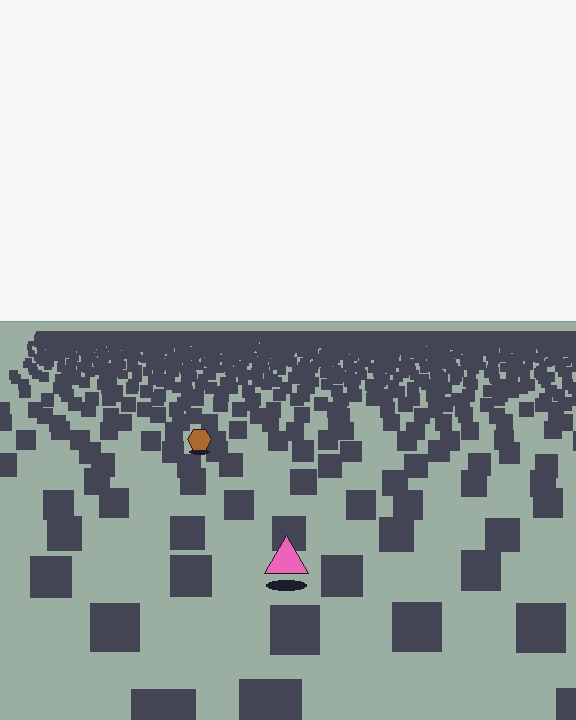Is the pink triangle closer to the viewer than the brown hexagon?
Yes. The pink triangle is closer — you can tell from the texture gradient: the ground texture is coarser near it.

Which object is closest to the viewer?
The pink triangle is closest. The texture marks near it are larger and more spread out.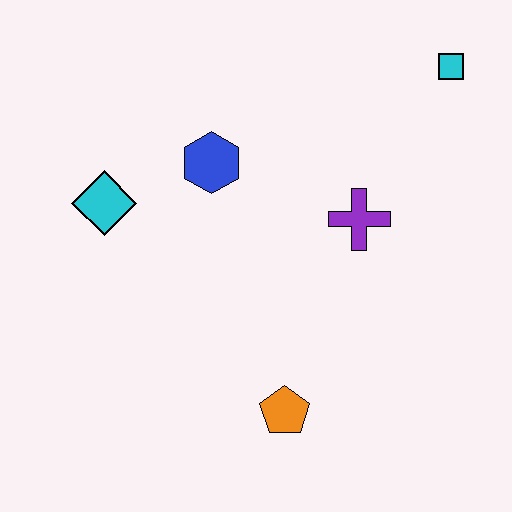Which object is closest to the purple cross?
The blue hexagon is closest to the purple cross.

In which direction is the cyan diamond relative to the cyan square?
The cyan diamond is to the left of the cyan square.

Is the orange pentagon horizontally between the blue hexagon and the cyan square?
Yes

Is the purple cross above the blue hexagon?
No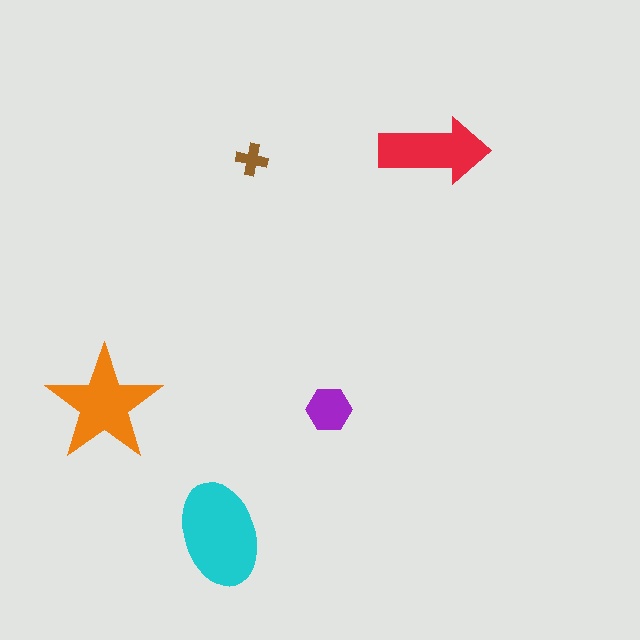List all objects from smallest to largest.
The brown cross, the purple hexagon, the red arrow, the orange star, the cyan ellipse.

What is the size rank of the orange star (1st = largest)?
2nd.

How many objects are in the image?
There are 5 objects in the image.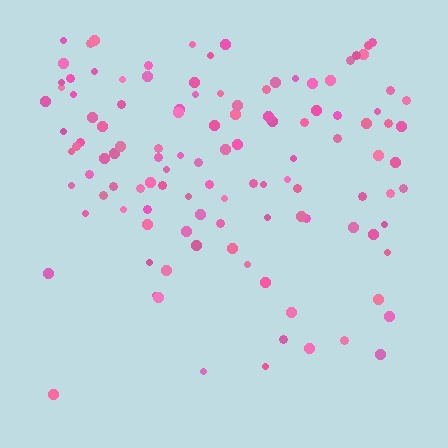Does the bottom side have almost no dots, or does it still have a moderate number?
Still a moderate number, just noticeably fewer than the top.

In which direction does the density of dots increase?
From bottom to top, with the top side densest.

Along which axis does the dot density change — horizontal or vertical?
Vertical.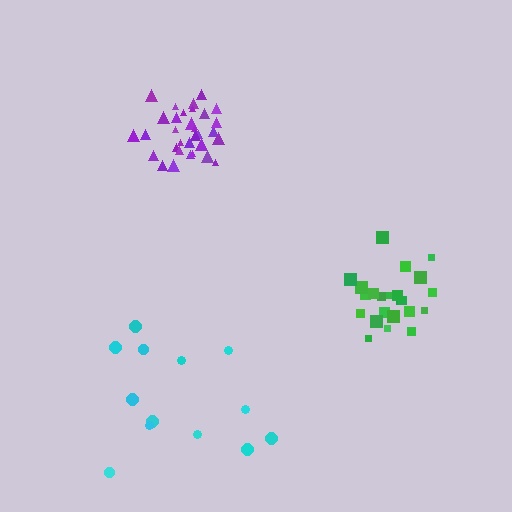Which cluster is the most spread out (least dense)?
Cyan.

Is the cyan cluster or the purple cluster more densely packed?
Purple.